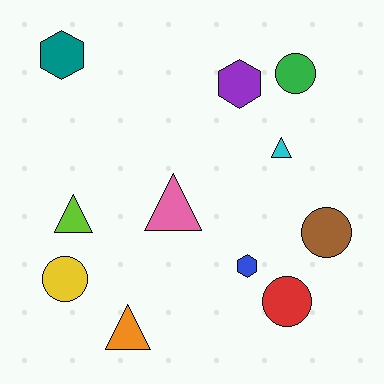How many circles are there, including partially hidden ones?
There are 4 circles.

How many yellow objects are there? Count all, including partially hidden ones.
There is 1 yellow object.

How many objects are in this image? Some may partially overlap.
There are 11 objects.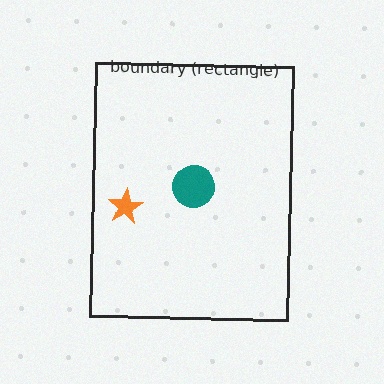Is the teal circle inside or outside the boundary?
Inside.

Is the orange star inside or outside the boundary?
Inside.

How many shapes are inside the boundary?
2 inside, 0 outside.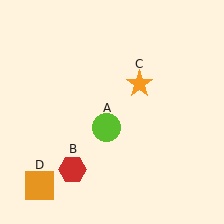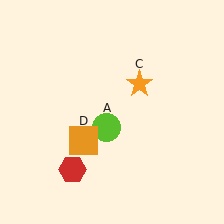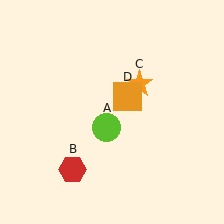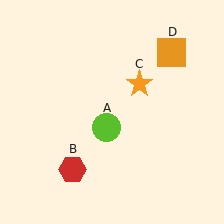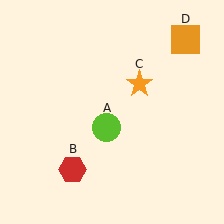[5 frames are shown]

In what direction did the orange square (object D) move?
The orange square (object D) moved up and to the right.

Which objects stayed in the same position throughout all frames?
Lime circle (object A) and red hexagon (object B) and orange star (object C) remained stationary.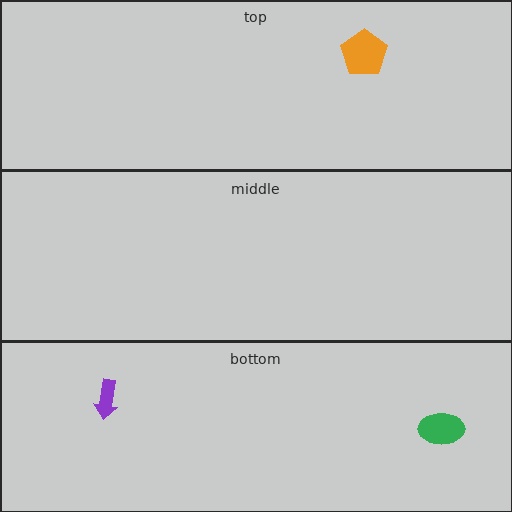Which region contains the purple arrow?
The bottom region.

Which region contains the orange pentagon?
The top region.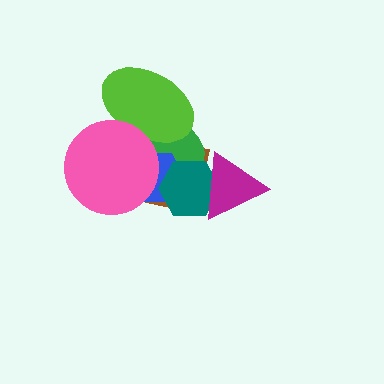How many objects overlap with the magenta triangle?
2 objects overlap with the magenta triangle.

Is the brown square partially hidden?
Yes, it is partially covered by another shape.